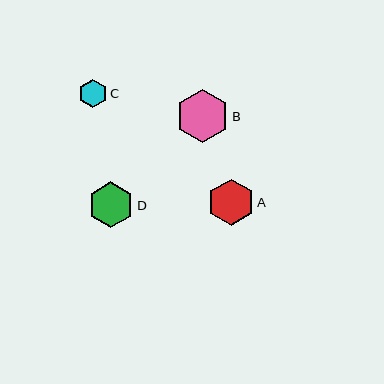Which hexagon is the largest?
Hexagon B is the largest with a size of approximately 52 pixels.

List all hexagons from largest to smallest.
From largest to smallest: B, A, D, C.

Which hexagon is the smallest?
Hexagon C is the smallest with a size of approximately 28 pixels.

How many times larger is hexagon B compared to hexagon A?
Hexagon B is approximately 1.1 times the size of hexagon A.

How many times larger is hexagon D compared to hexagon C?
Hexagon D is approximately 1.6 times the size of hexagon C.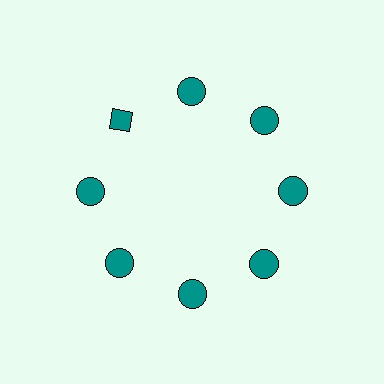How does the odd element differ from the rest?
It has a different shape: diamond instead of circle.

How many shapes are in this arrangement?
There are 8 shapes arranged in a ring pattern.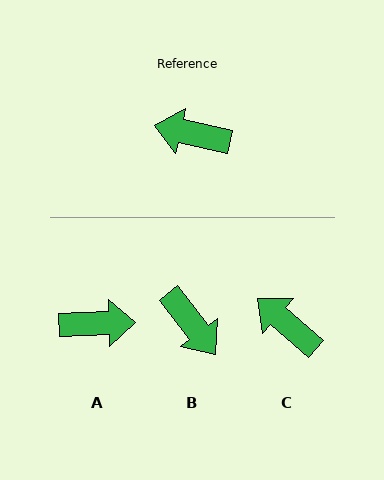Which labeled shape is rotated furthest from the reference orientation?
A, about 166 degrees away.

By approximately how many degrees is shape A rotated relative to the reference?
Approximately 166 degrees clockwise.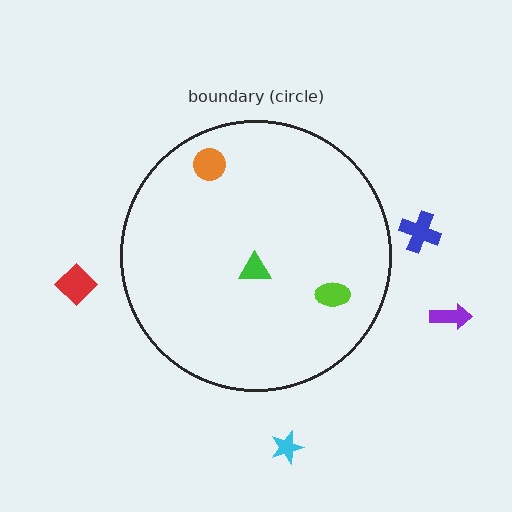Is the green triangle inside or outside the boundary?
Inside.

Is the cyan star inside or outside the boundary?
Outside.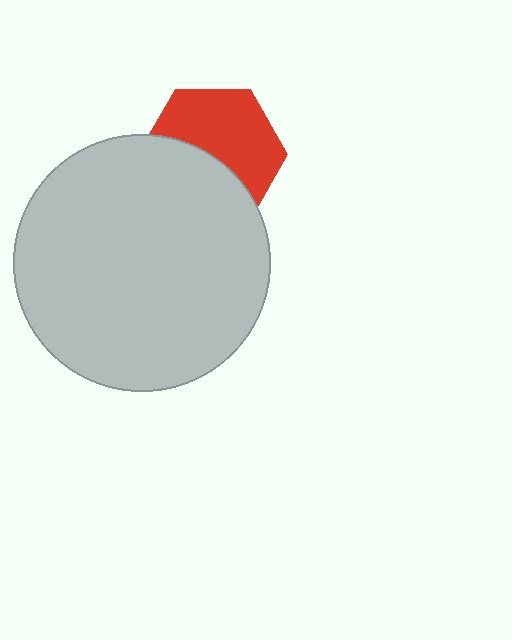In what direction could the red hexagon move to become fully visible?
The red hexagon could move up. That would shift it out from behind the light gray circle entirely.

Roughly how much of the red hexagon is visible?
About half of it is visible (roughly 56%).